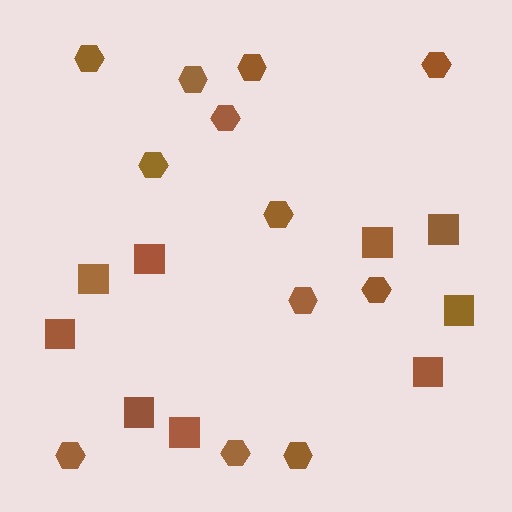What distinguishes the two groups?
There are 2 groups: one group of hexagons (12) and one group of squares (9).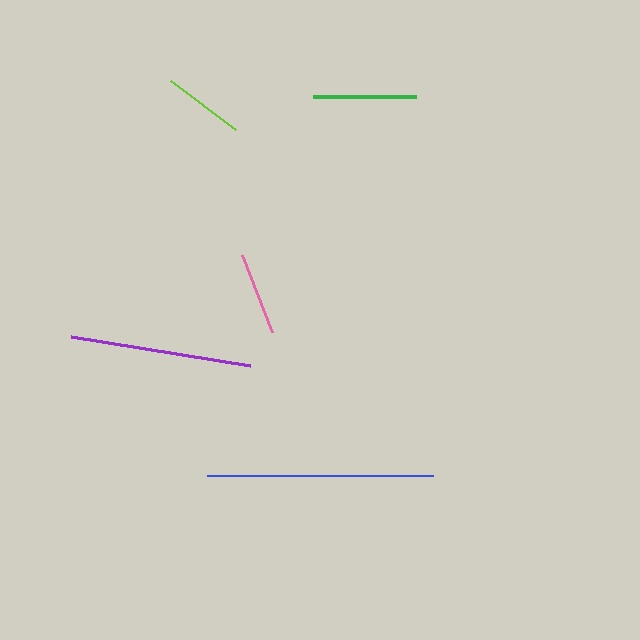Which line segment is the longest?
The blue line is the longest at approximately 226 pixels.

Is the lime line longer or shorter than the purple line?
The purple line is longer than the lime line.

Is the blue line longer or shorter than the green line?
The blue line is longer than the green line.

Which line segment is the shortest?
The lime line is the shortest at approximately 82 pixels.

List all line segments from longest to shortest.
From longest to shortest: blue, purple, green, pink, lime.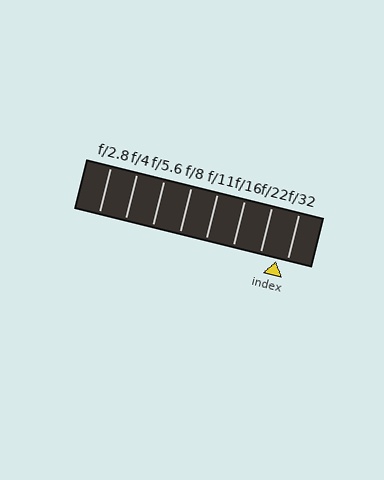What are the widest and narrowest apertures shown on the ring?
The widest aperture shown is f/2.8 and the narrowest is f/32.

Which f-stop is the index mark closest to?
The index mark is closest to f/32.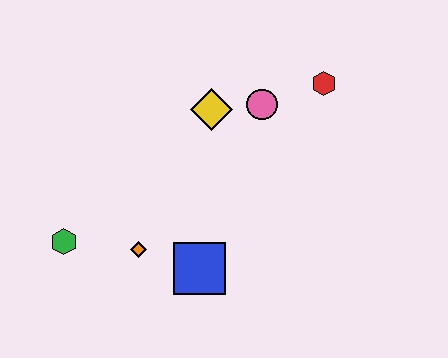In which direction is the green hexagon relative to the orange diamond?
The green hexagon is to the left of the orange diamond.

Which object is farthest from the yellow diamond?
The green hexagon is farthest from the yellow diamond.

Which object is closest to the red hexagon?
The pink circle is closest to the red hexagon.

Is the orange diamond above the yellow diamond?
No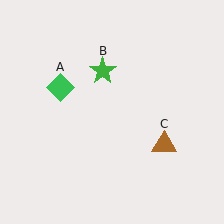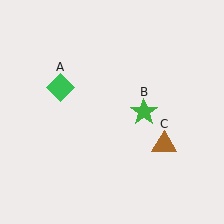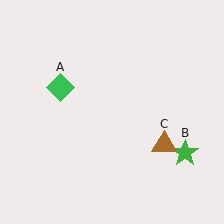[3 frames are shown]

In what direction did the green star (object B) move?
The green star (object B) moved down and to the right.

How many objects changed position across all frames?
1 object changed position: green star (object B).